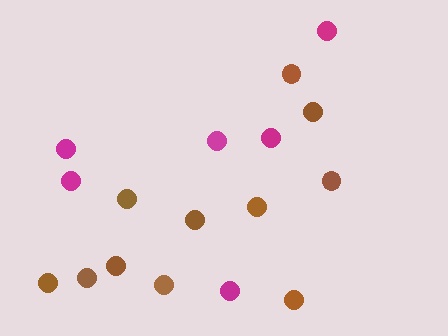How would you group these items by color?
There are 2 groups: one group of magenta circles (6) and one group of brown circles (11).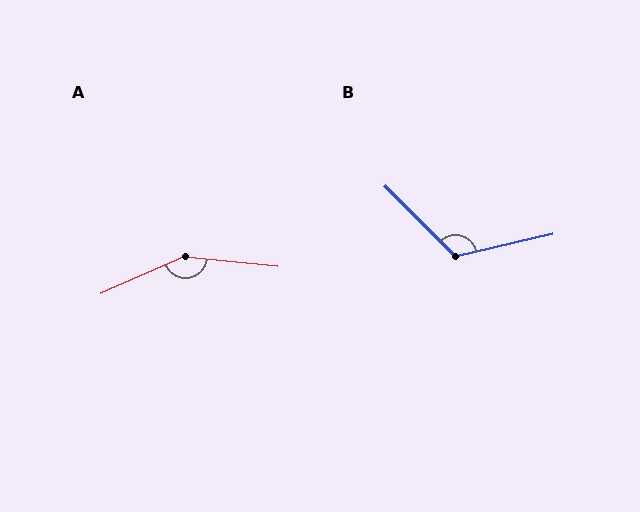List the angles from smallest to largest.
B (122°), A (150°).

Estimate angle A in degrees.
Approximately 150 degrees.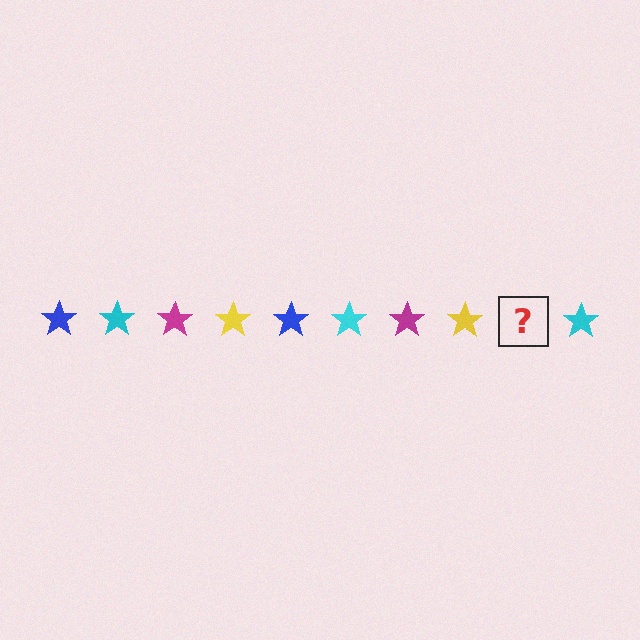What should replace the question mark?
The question mark should be replaced with a blue star.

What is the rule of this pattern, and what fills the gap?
The rule is that the pattern cycles through blue, cyan, magenta, yellow stars. The gap should be filled with a blue star.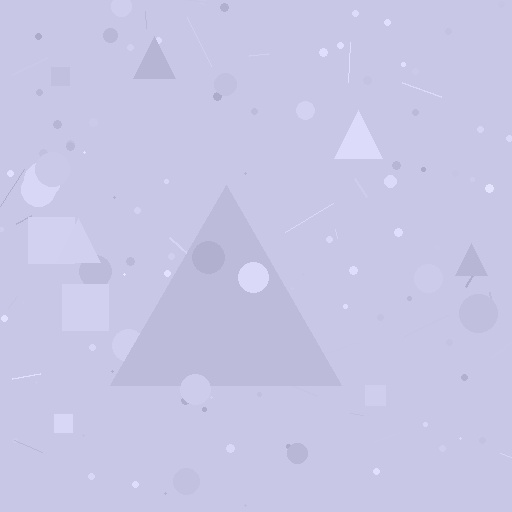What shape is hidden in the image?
A triangle is hidden in the image.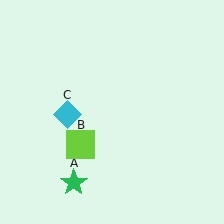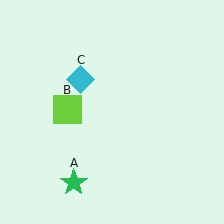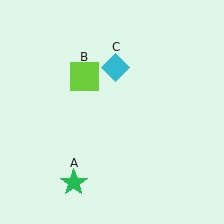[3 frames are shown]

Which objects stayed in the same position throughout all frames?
Green star (object A) remained stationary.